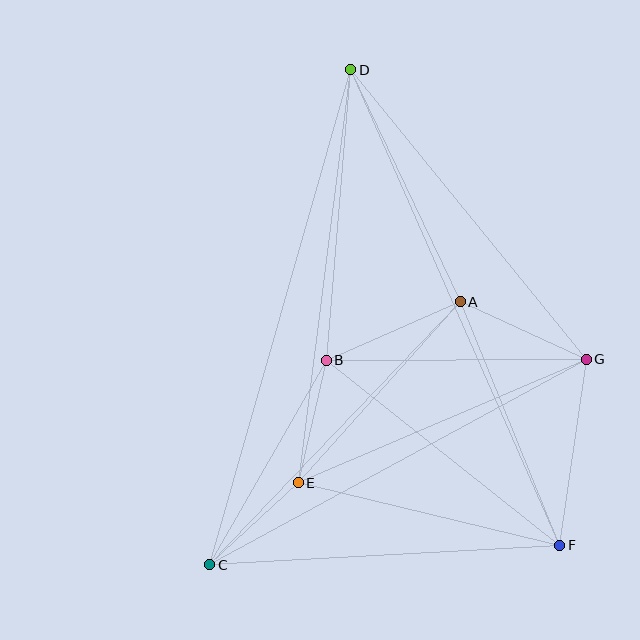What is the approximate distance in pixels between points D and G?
The distance between D and G is approximately 373 pixels.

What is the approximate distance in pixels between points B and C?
The distance between B and C is approximately 235 pixels.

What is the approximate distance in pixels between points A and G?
The distance between A and G is approximately 139 pixels.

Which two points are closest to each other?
Points C and E are closest to each other.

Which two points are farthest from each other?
Points D and F are farthest from each other.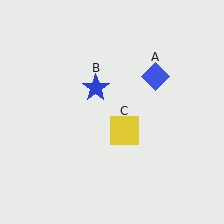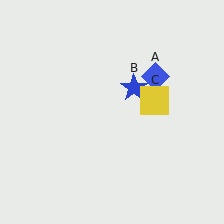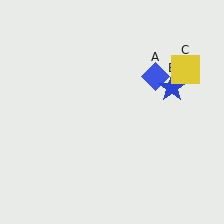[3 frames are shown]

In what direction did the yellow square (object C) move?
The yellow square (object C) moved up and to the right.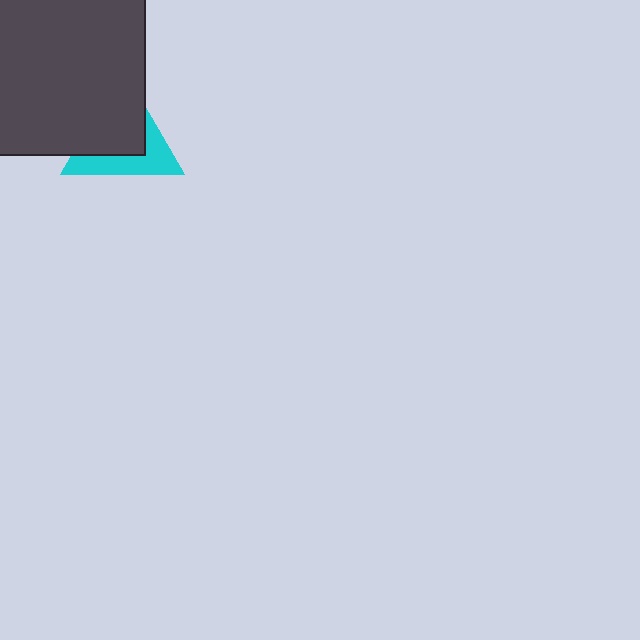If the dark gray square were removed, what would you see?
You would see the complete cyan triangle.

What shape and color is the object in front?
The object in front is a dark gray square.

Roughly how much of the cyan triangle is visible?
A small part of it is visible (roughly 44%).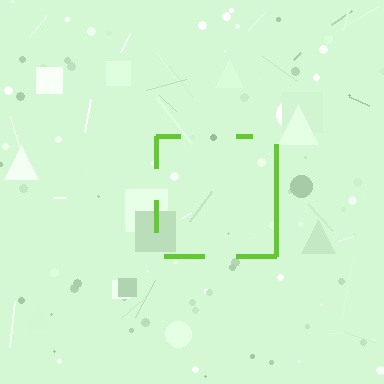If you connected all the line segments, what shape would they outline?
They would outline a square.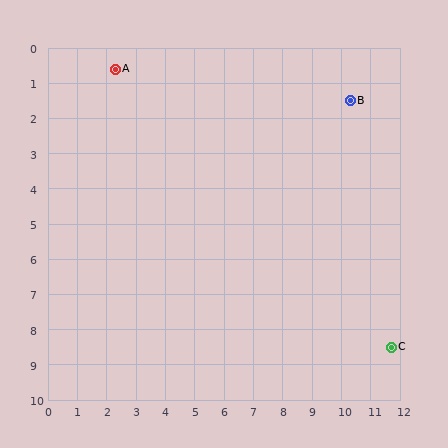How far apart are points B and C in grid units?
Points B and C are about 7.1 grid units apart.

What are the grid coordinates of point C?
Point C is at approximately (11.7, 8.5).